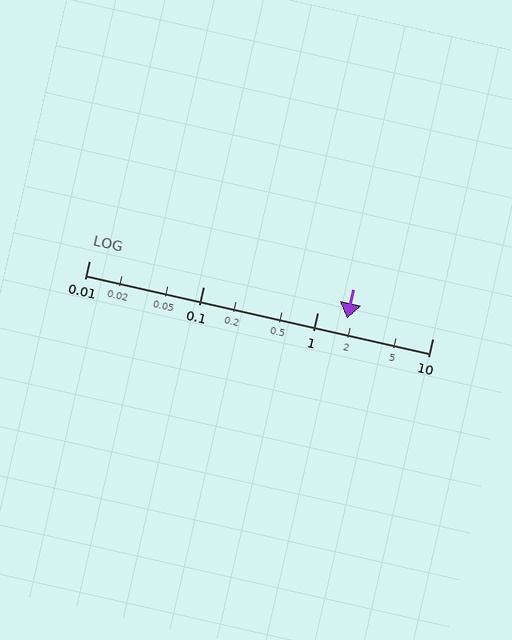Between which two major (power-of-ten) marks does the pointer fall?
The pointer is between 1 and 10.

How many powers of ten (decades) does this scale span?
The scale spans 3 decades, from 0.01 to 10.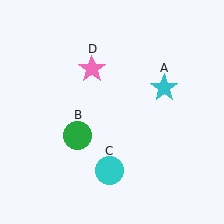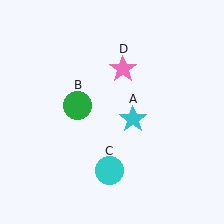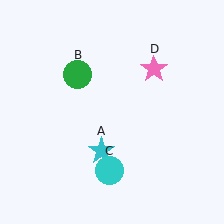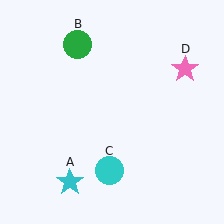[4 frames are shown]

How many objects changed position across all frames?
3 objects changed position: cyan star (object A), green circle (object B), pink star (object D).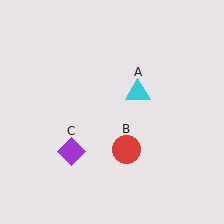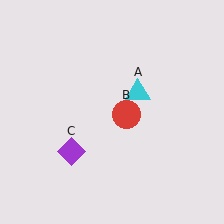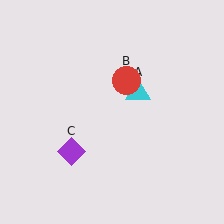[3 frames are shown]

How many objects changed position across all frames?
1 object changed position: red circle (object B).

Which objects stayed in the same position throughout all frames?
Cyan triangle (object A) and purple diamond (object C) remained stationary.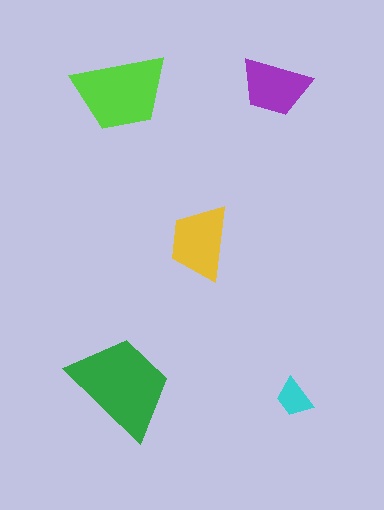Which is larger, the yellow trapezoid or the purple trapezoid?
The yellow one.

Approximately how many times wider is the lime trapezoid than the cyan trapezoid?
About 2.5 times wider.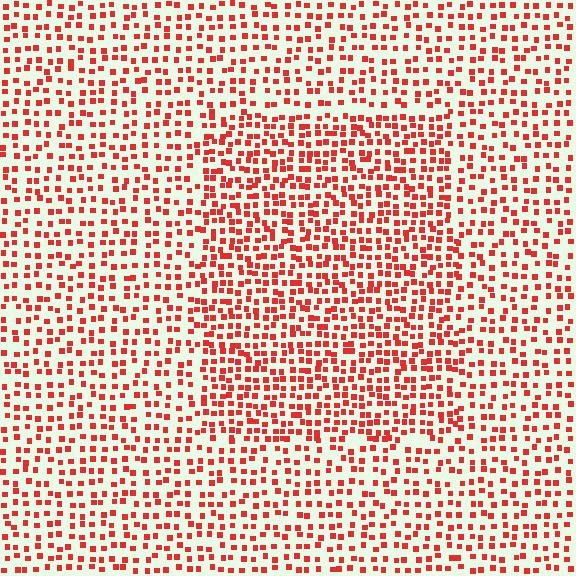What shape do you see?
I see a rectangle.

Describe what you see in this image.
The image contains small red elements arranged at two different densities. A rectangle-shaped region is visible where the elements are more densely packed than the surrounding area.